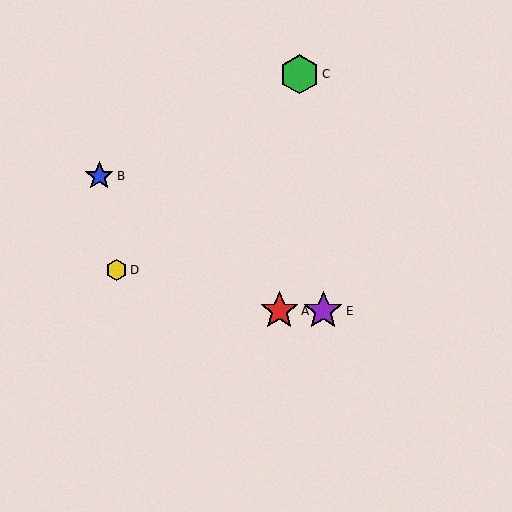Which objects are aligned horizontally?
Objects A, E are aligned horizontally.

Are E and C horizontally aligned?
No, E is at y≈311 and C is at y≈74.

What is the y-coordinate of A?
Object A is at y≈311.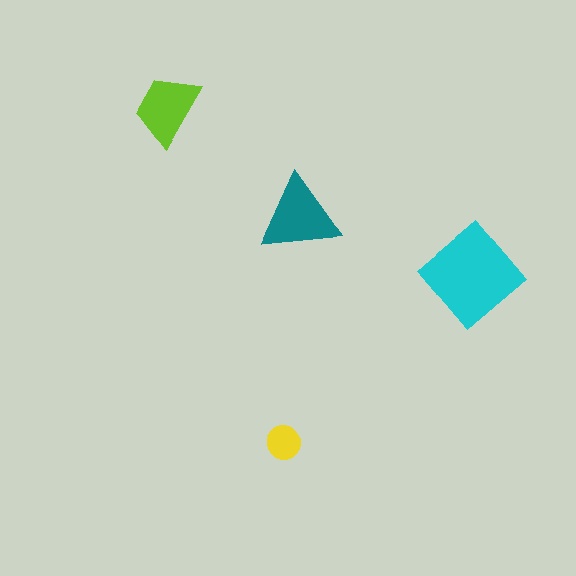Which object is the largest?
The cyan diamond.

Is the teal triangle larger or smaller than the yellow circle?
Larger.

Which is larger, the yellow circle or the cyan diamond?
The cyan diamond.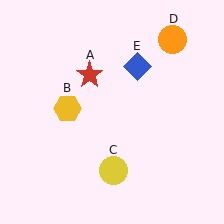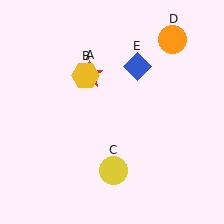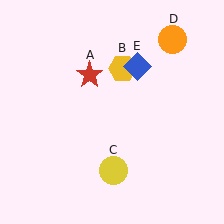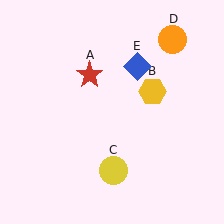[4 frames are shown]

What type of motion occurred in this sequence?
The yellow hexagon (object B) rotated clockwise around the center of the scene.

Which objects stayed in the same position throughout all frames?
Red star (object A) and yellow circle (object C) and orange circle (object D) and blue diamond (object E) remained stationary.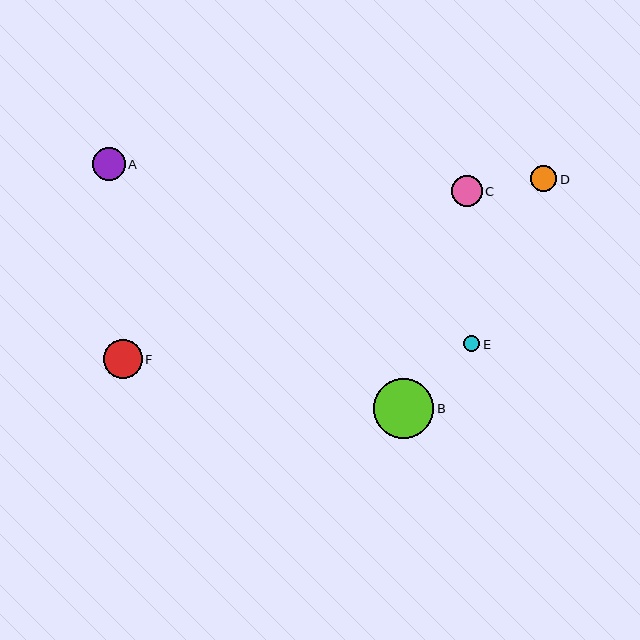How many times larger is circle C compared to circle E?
Circle C is approximately 1.9 times the size of circle E.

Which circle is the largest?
Circle B is the largest with a size of approximately 60 pixels.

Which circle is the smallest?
Circle E is the smallest with a size of approximately 16 pixels.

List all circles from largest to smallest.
From largest to smallest: B, F, A, C, D, E.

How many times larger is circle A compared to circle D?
Circle A is approximately 1.2 times the size of circle D.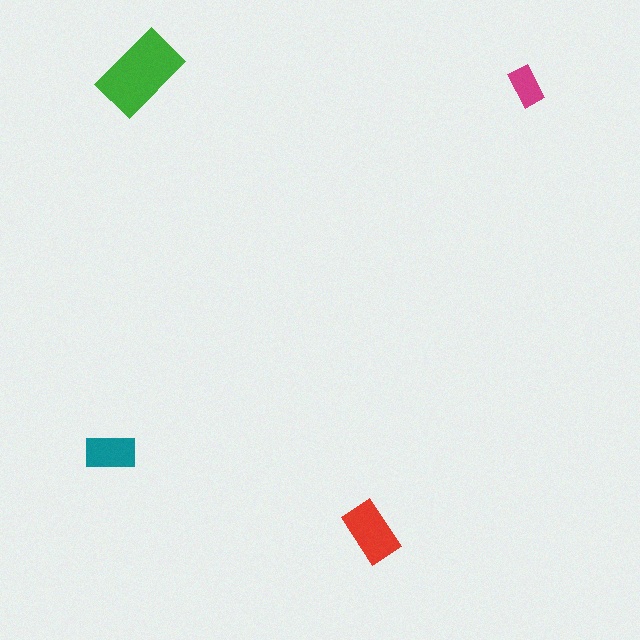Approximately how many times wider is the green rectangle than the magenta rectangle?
About 2 times wider.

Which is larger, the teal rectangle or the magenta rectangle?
The teal one.